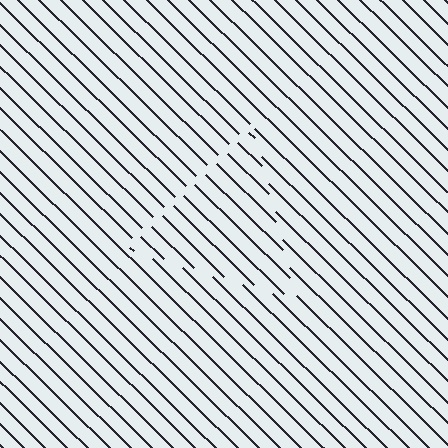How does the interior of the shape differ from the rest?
The interior of the shape contains the same grating, shifted by half a period — the contour is defined by the phase discontinuity where line-ends from the inner and outer gratings abut.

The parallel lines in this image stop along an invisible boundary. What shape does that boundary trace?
An illusory triangle. The interior of the shape contains the same grating, shifted by half a period — the contour is defined by the phase discontinuity where line-ends from the inner and outer gratings abut.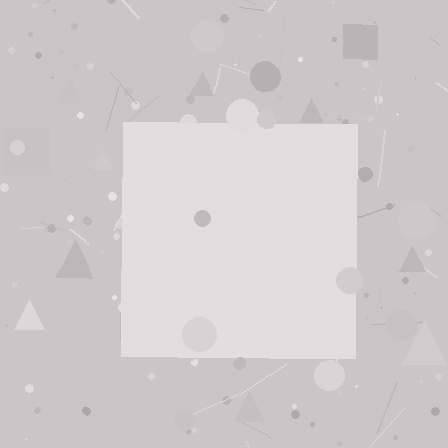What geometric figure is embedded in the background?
A square is embedded in the background.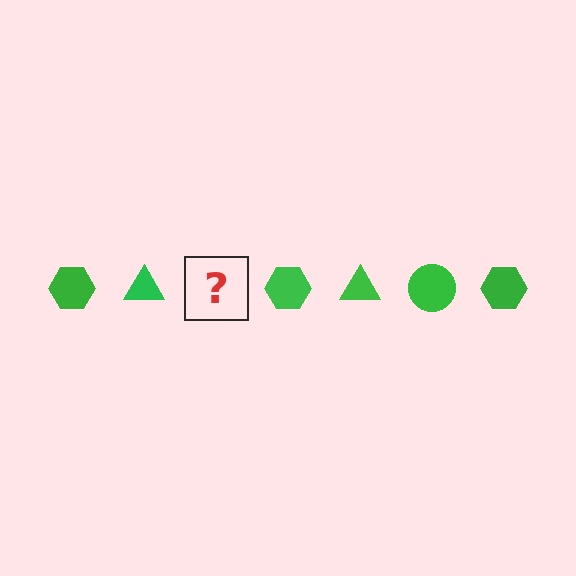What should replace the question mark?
The question mark should be replaced with a green circle.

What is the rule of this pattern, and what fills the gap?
The rule is that the pattern cycles through hexagon, triangle, circle shapes in green. The gap should be filled with a green circle.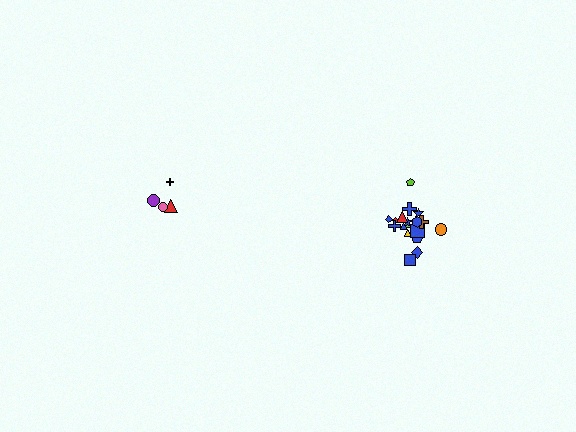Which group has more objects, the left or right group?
The right group.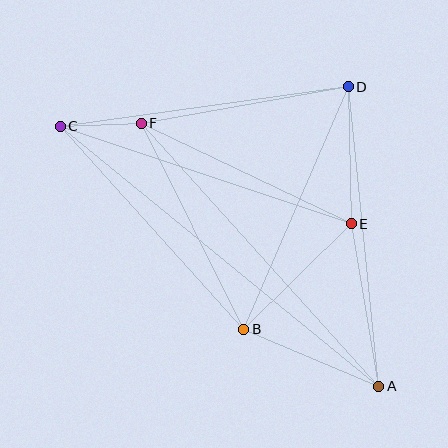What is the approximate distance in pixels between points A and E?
The distance between A and E is approximately 165 pixels.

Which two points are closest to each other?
Points C and F are closest to each other.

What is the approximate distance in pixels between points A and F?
The distance between A and F is approximately 355 pixels.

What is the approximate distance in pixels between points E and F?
The distance between E and F is approximately 233 pixels.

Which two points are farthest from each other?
Points A and C are farthest from each other.